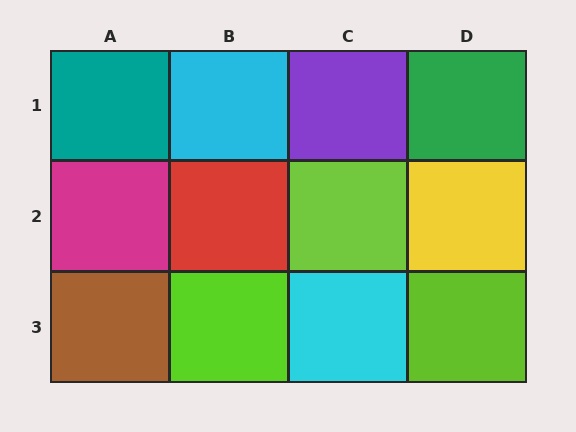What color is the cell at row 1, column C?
Purple.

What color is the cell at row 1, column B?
Cyan.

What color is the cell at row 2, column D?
Yellow.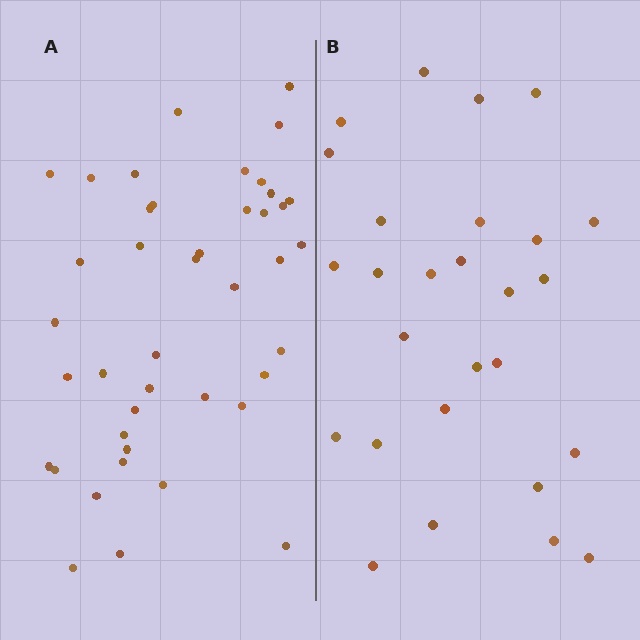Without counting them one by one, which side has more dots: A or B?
Region A (the left region) has more dots.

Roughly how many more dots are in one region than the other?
Region A has approximately 15 more dots than region B.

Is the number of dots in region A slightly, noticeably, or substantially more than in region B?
Region A has substantially more. The ratio is roughly 1.6 to 1.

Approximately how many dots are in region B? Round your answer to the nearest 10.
About 30 dots. (The exact count is 27, which rounds to 30.)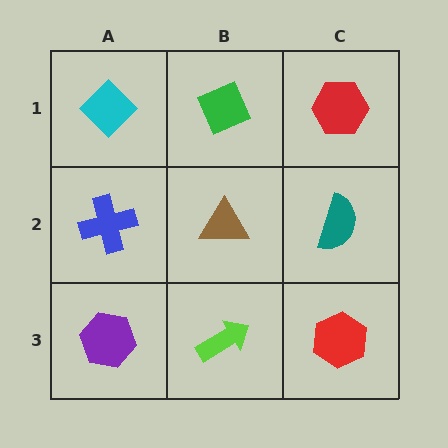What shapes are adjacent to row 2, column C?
A red hexagon (row 1, column C), a red hexagon (row 3, column C), a brown triangle (row 2, column B).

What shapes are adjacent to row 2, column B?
A green diamond (row 1, column B), a lime arrow (row 3, column B), a blue cross (row 2, column A), a teal semicircle (row 2, column C).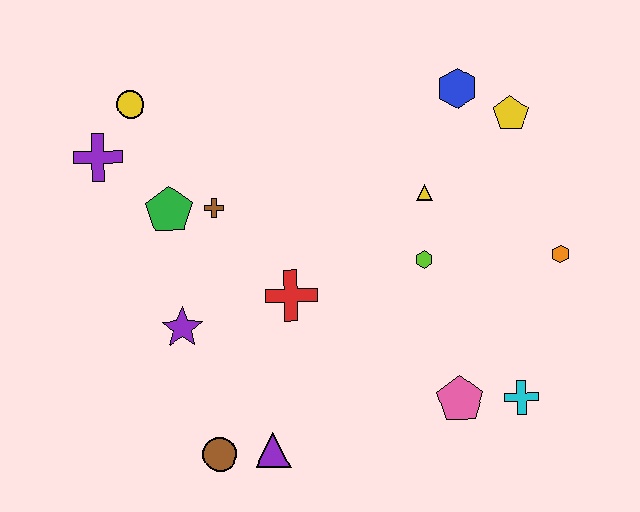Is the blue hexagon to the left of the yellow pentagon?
Yes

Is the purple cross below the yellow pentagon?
Yes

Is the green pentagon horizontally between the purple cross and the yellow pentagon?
Yes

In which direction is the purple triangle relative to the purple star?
The purple triangle is below the purple star.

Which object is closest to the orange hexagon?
The lime hexagon is closest to the orange hexagon.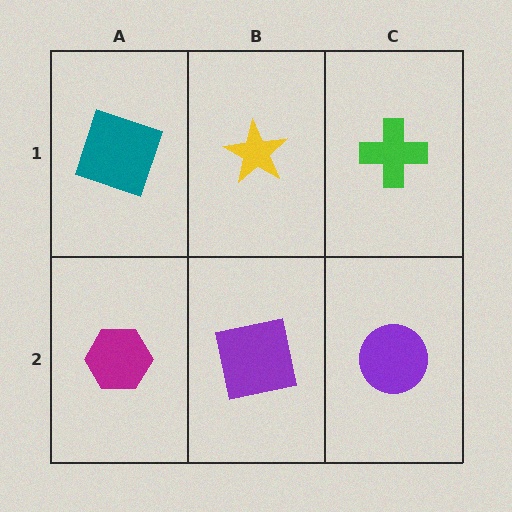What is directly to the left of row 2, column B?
A magenta hexagon.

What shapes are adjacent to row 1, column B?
A purple square (row 2, column B), a teal square (row 1, column A), a green cross (row 1, column C).